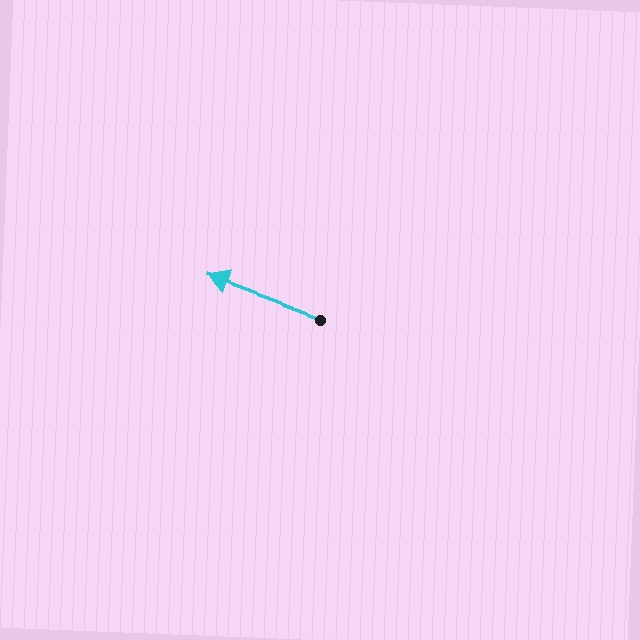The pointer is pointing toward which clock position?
Roughly 10 o'clock.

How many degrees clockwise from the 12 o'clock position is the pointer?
Approximately 290 degrees.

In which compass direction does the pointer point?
West.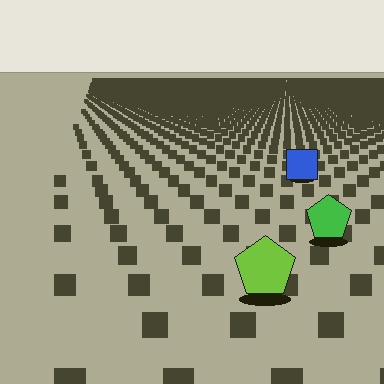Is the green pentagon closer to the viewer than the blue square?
Yes. The green pentagon is closer — you can tell from the texture gradient: the ground texture is coarser near it.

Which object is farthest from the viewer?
The blue square is farthest from the viewer. It appears smaller and the ground texture around it is denser.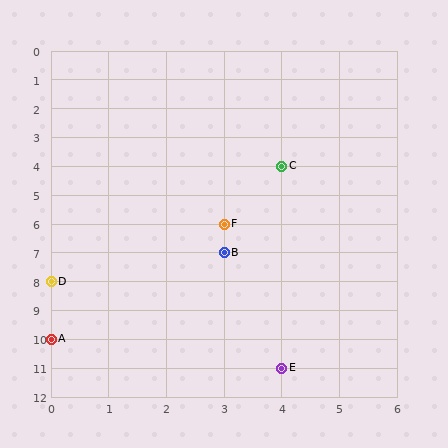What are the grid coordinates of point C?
Point C is at grid coordinates (4, 4).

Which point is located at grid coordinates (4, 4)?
Point C is at (4, 4).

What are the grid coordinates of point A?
Point A is at grid coordinates (0, 10).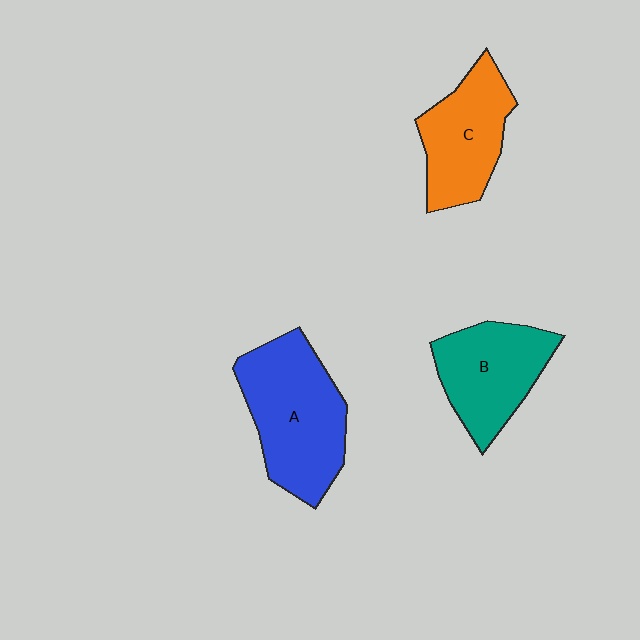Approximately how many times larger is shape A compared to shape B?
Approximately 1.3 times.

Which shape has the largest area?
Shape A (blue).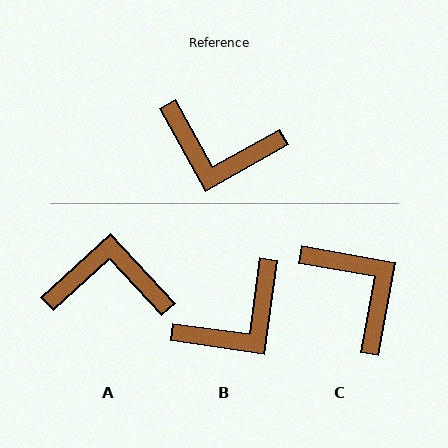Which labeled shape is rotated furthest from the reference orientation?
A, about 167 degrees away.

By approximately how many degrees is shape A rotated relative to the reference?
Approximately 167 degrees clockwise.